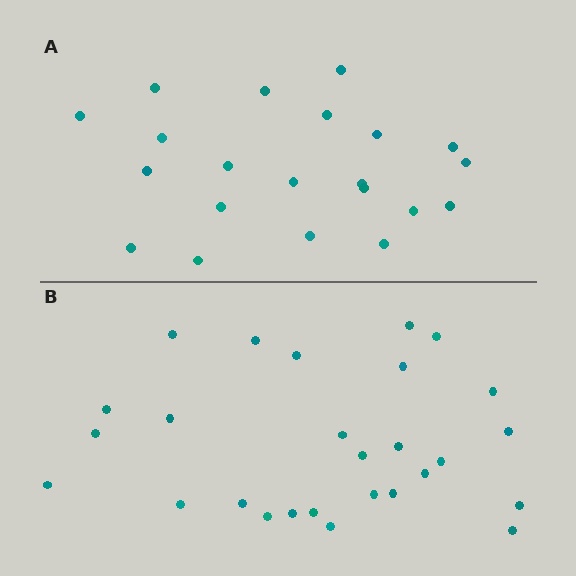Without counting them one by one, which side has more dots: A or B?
Region B (the bottom region) has more dots.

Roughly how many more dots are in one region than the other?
Region B has about 6 more dots than region A.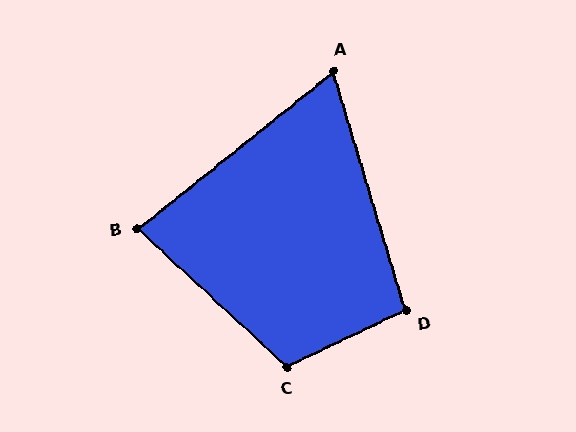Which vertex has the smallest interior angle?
A, at approximately 68 degrees.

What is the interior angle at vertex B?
Approximately 82 degrees (acute).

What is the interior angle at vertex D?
Approximately 98 degrees (obtuse).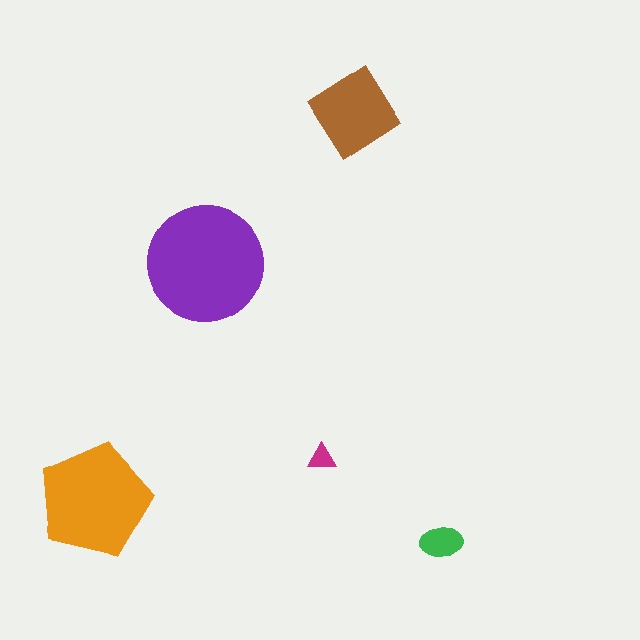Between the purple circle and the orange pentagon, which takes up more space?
The purple circle.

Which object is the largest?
The purple circle.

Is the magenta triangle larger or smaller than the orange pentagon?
Smaller.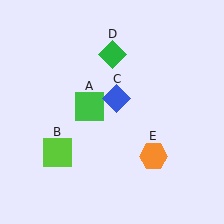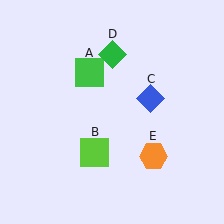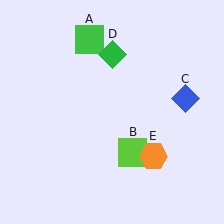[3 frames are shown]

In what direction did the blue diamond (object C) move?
The blue diamond (object C) moved right.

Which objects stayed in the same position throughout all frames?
Green diamond (object D) and orange hexagon (object E) remained stationary.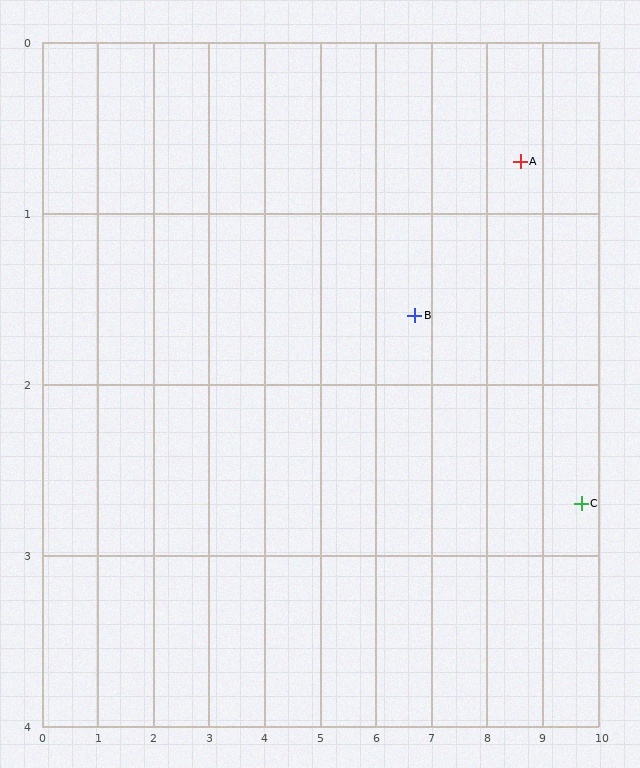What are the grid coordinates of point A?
Point A is at approximately (8.6, 0.7).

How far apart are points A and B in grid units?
Points A and B are about 2.1 grid units apart.